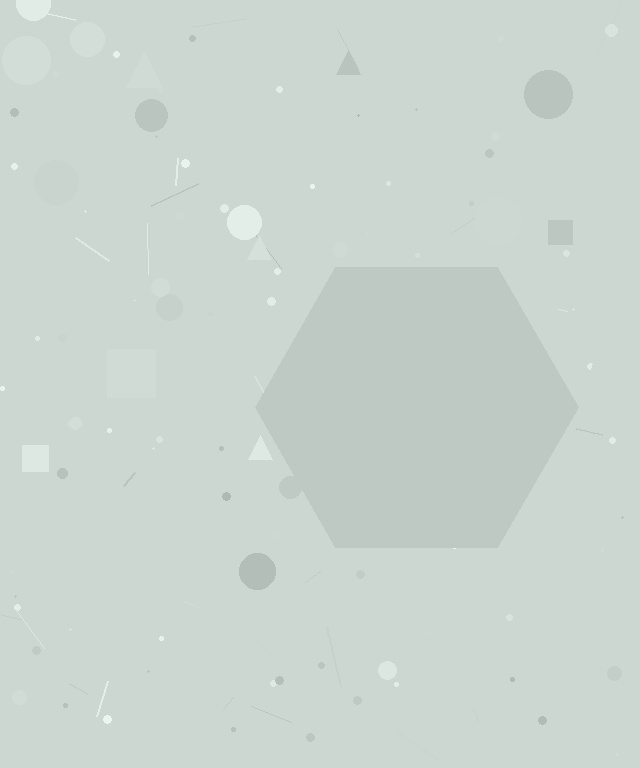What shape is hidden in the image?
A hexagon is hidden in the image.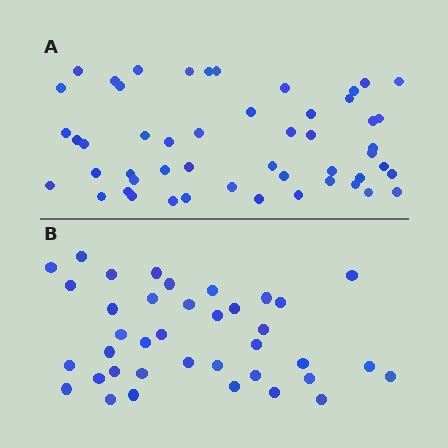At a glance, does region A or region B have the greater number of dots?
Region A (the top region) has more dots.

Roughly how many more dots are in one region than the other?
Region A has approximately 15 more dots than region B.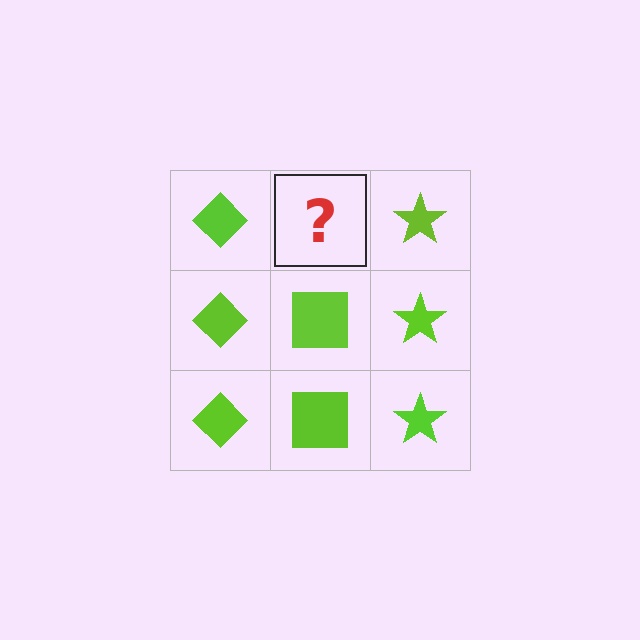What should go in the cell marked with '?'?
The missing cell should contain a lime square.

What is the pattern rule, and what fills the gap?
The rule is that each column has a consistent shape. The gap should be filled with a lime square.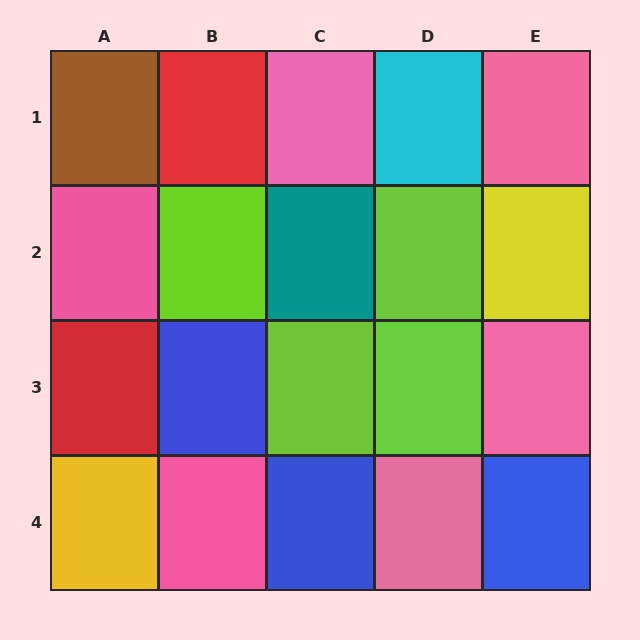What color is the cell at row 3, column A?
Red.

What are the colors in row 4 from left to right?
Yellow, pink, blue, pink, blue.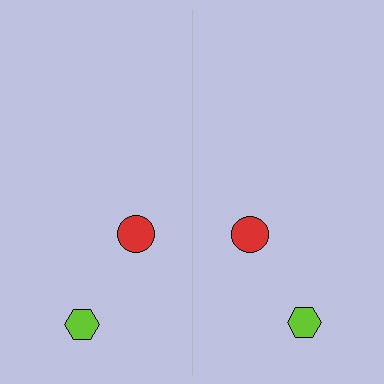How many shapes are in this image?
There are 4 shapes in this image.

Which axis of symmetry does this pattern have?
The pattern has a vertical axis of symmetry running through the center of the image.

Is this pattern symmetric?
Yes, this pattern has bilateral (reflection) symmetry.